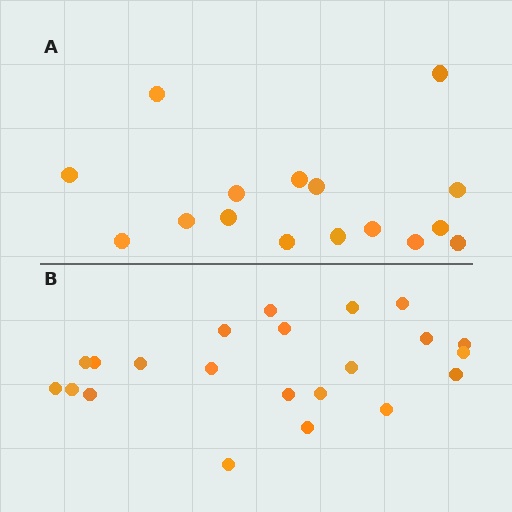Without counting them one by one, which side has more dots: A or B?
Region B (the bottom region) has more dots.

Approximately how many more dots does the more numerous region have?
Region B has about 6 more dots than region A.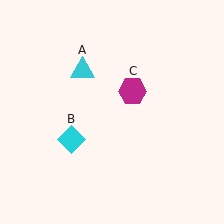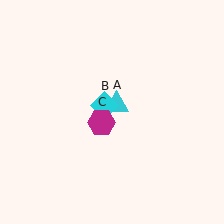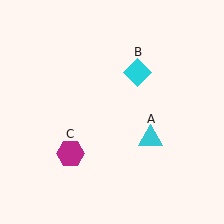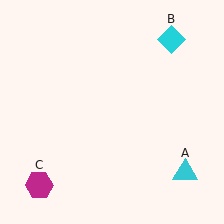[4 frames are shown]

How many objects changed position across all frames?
3 objects changed position: cyan triangle (object A), cyan diamond (object B), magenta hexagon (object C).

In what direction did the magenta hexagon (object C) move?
The magenta hexagon (object C) moved down and to the left.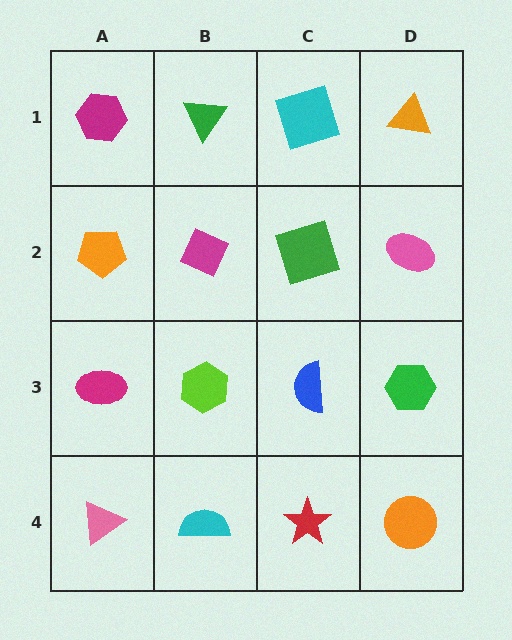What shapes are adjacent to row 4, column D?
A green hexagon (row 3, column D), a red star (row 4, column C).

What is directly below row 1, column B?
A magenta diamond.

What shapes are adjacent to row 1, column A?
An orange pentagon (row 2, column A), a green triangle (row 1, column B).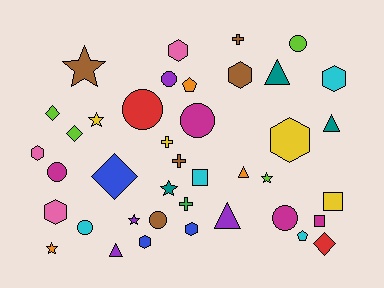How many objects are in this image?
There are 40 objects.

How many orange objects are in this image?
There are 3 orange objects.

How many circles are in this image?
There are 8 circles.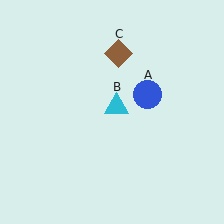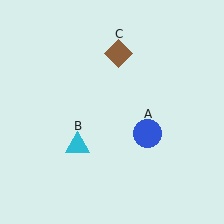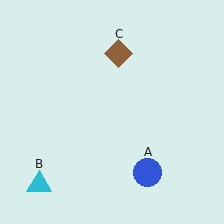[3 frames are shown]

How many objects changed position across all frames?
2 objects changed position: blue circle (object A), cyan triangle (object B).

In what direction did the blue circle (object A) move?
The blue circle (object A) moved down.